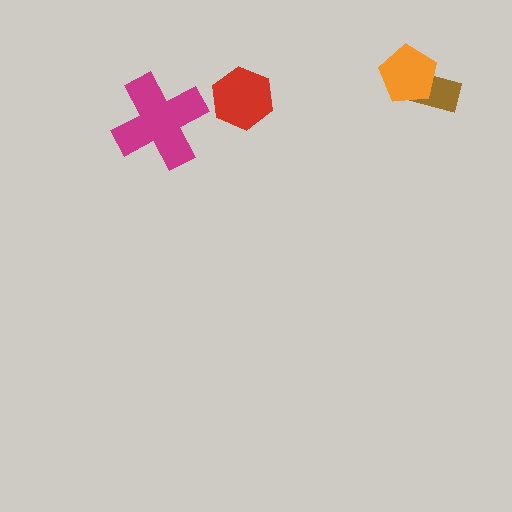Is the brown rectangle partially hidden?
Yes, it is partially covered by another shape.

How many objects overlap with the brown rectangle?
1 object overlaps with the brown rectangle.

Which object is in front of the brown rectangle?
The orange pentagon is in front of the brown rectangle.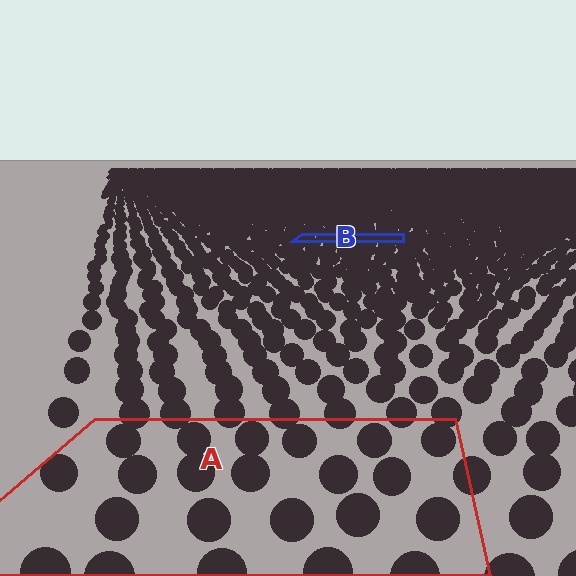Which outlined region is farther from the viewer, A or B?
Region B is farther from the viewer — the texture elements inside it appear smaller and more densely packed.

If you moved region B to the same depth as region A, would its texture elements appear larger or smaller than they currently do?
They would appear larger. At a closer depth, the same texture elements are projected at a bigger on-screen size.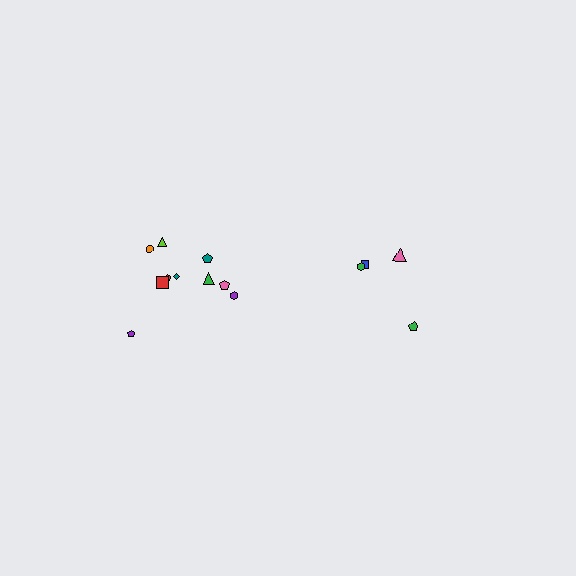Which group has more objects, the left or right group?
The left group.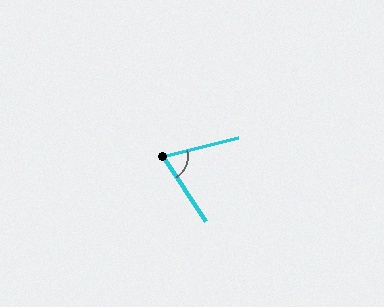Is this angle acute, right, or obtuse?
It is acute.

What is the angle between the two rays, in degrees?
Approximately 71 degrees.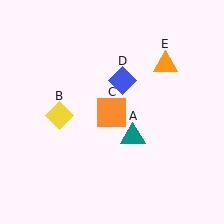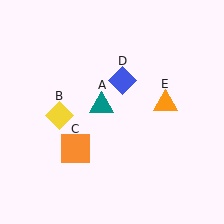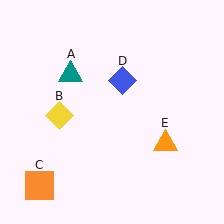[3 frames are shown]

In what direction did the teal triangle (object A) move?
The teal triangle (object A) moved up and to the left.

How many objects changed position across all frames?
3 objects changed position: teal triangle (object A), orange square (object C), orange triangle (object E).